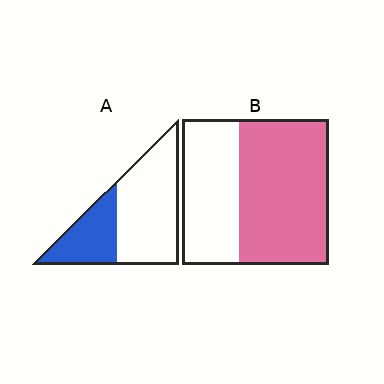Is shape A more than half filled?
No.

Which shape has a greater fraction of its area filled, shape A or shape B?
Shape B.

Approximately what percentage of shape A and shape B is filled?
A is approximately 35% and B is approximately 60%.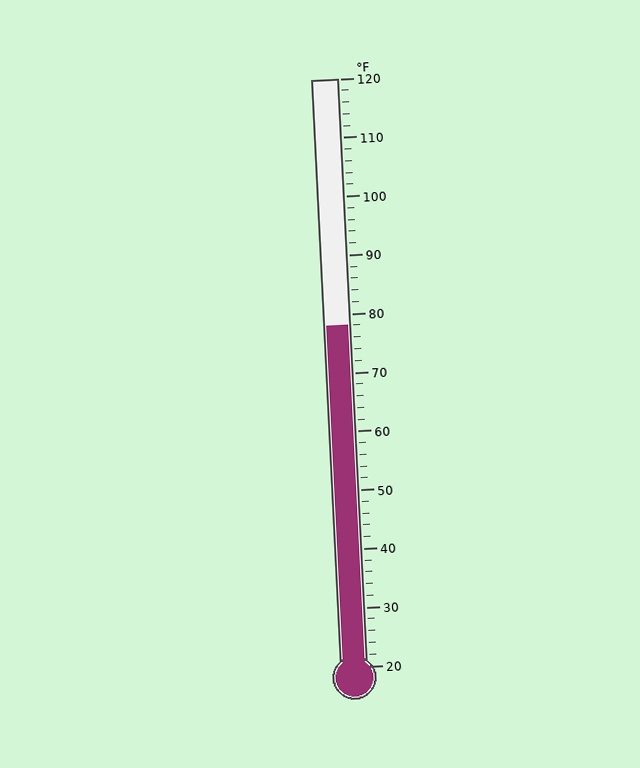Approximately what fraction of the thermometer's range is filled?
The thermometer is filled to approximately 60% of its range.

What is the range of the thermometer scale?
The thermometer scale ranges from 20°F to 120°F.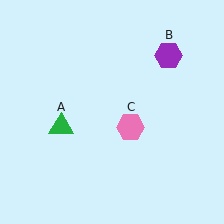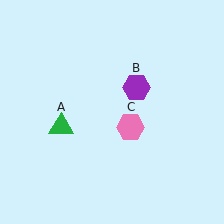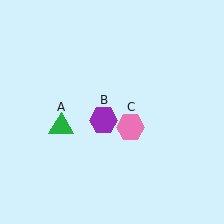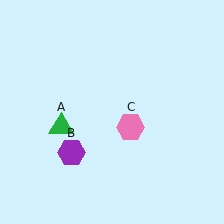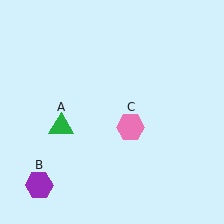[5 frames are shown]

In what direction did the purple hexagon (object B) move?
The purple hexagon (object B) moved down and to the left.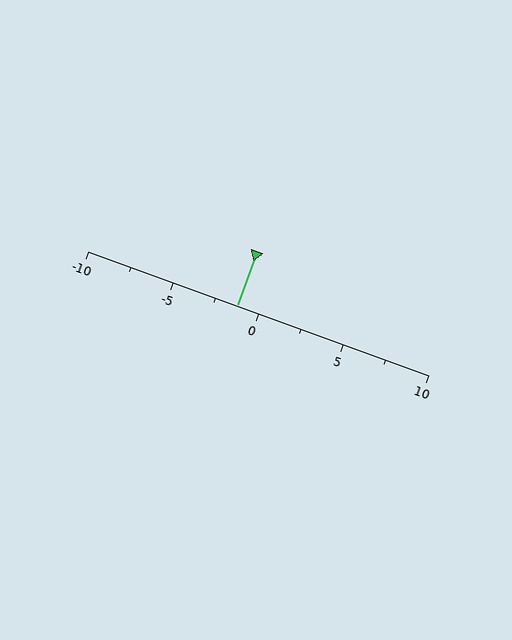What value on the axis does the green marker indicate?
The marker indicates approximately -1.2.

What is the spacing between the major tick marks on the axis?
The major ticks are spaced 5 apart.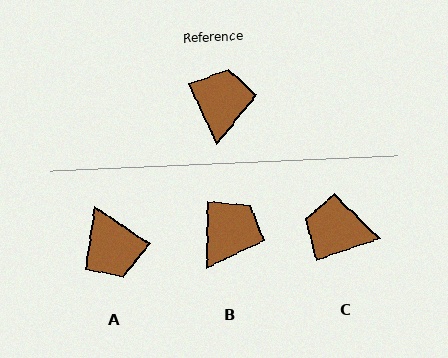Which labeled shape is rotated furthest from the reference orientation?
A, about 149 degrees away.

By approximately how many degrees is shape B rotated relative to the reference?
Approximately 26 degrees clockwise.